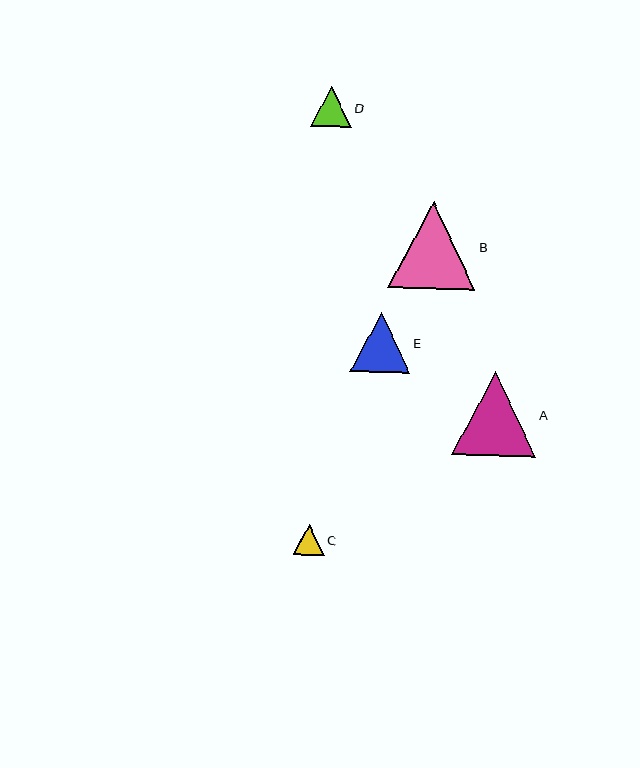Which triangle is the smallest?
Triangle C is the smallest with a size of approximately 31 pixels.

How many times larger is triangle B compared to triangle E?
Triangle B is approximately 1.5 times the size of triangle E.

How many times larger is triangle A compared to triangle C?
Triangle A is approximately 2.7 times the size of triangle C.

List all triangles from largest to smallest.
From largest to smallest: B, A, E, D, C.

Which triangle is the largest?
Triangle B is the largest with a size of approximately 87 pixels.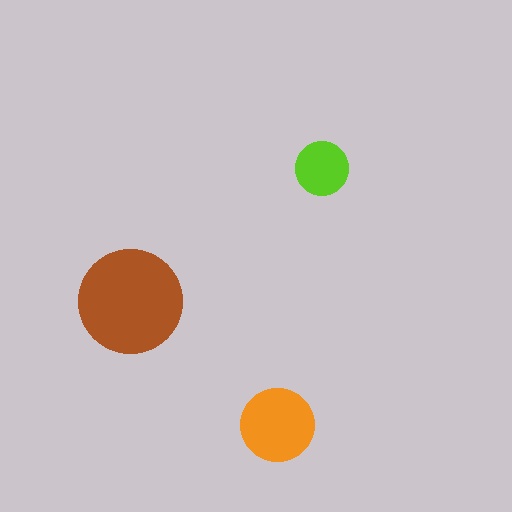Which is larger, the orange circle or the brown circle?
The brown one.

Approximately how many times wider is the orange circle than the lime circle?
About 1.5 times wider.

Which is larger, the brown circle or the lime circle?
The brown one.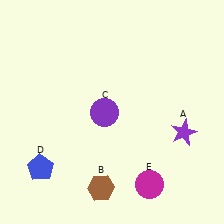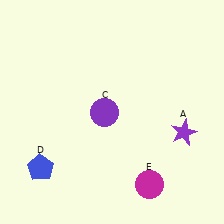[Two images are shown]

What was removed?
The brown hexagon (B) was removed in Image 2.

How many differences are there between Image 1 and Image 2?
There is 1 difference between the two images.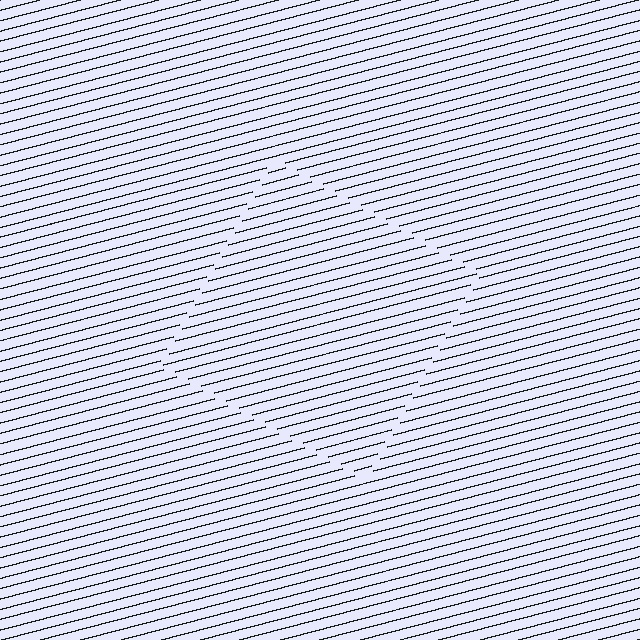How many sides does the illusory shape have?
4 sides — the line-ends trace a square.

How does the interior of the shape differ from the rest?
The interior of the shape contains the same grating, shifted by half a period — the contour is defined by the phase discontinuity where line-ends from the inner and outer gratings abut.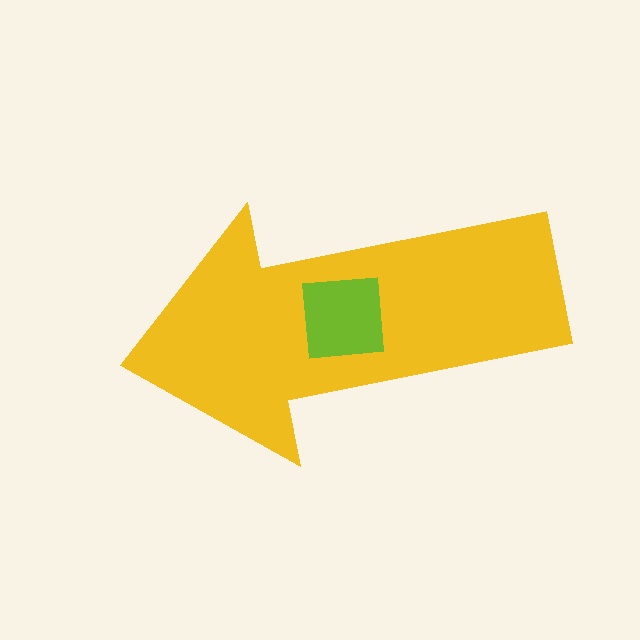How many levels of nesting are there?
2.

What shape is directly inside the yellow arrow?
The lime square.